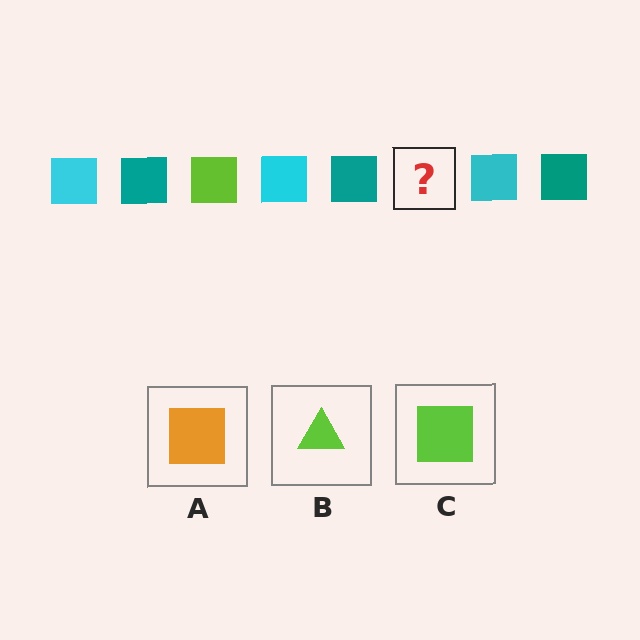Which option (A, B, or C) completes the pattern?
C.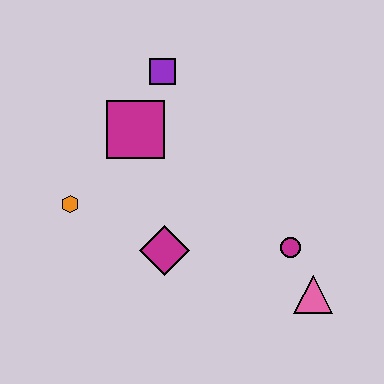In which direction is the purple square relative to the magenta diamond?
The purple square is above the magenta diamond.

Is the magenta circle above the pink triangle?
Yes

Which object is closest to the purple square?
The magenta square is closest to the purple square.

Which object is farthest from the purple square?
The pink triangle is farthest from the purple square.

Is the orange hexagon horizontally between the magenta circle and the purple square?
No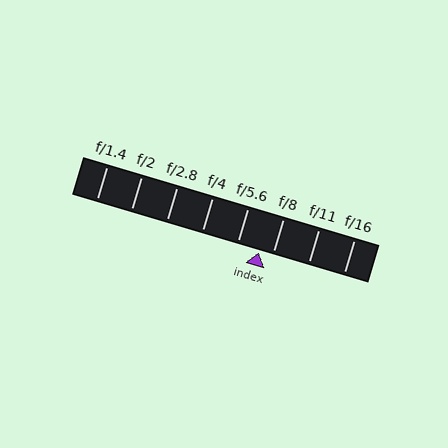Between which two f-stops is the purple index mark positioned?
The index mark is between f/5.6 and f/8.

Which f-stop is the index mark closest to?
The index mark is closest to f/8.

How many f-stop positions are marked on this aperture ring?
There are 8 f-stop positions marked.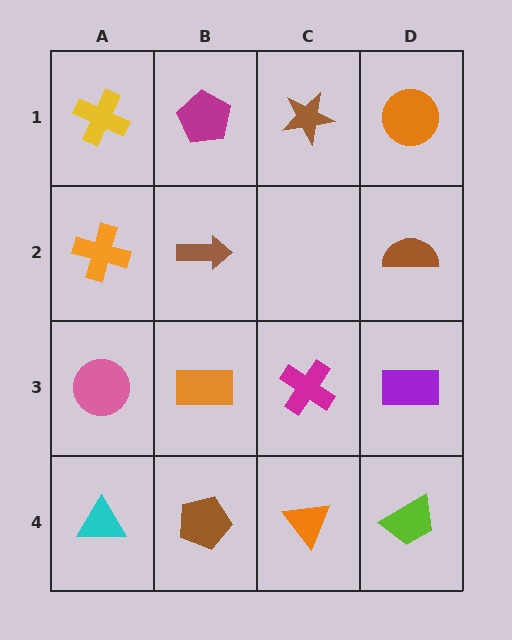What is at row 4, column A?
A cyan triangle.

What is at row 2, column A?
An orange cross.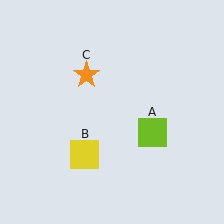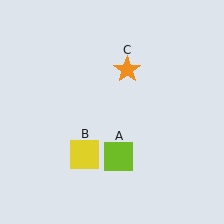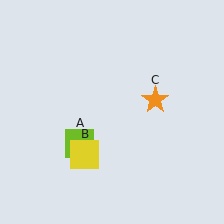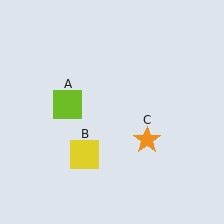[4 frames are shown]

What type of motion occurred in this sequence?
The lime square (object A), orange star (object C) rotated clockwise around the center of the scene.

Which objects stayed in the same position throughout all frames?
Yellow square (object B) remained stationary.